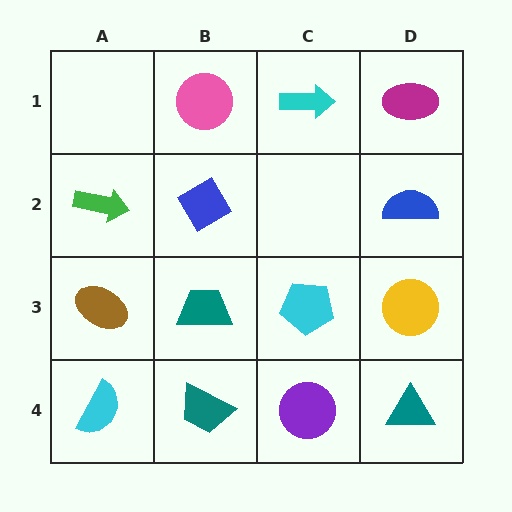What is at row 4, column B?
A teal trapezoid.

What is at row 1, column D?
A magenta ellipse.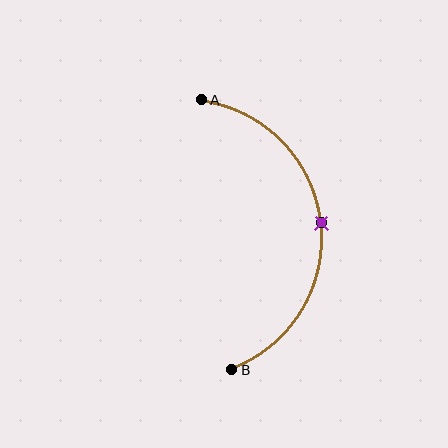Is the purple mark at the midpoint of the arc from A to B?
Yes. The purple mark lies on the arc at equal arc-length from both A and B — it is the arc midpoint.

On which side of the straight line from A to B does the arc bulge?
The arc bulges to the right of the straight line connecting A and B.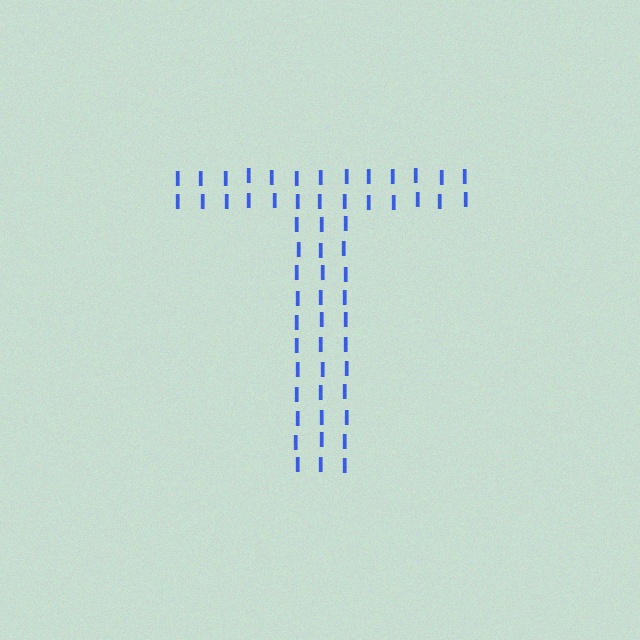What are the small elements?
The small elements are letter I's.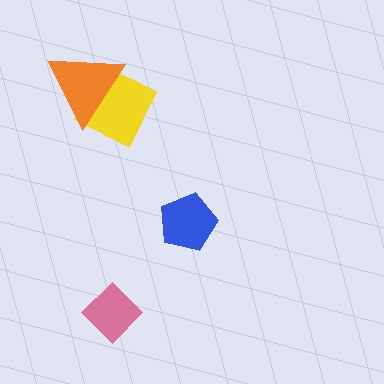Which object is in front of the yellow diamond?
The orange triangle is in front of the yellow diamond.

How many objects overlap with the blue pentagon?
0 objects overlap with the blue pentagon.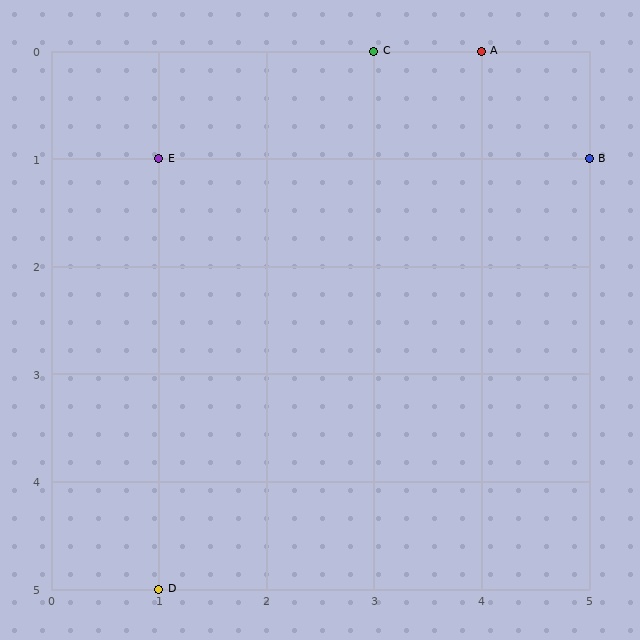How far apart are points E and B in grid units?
Points E and B are 4 columns apart.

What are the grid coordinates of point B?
Point B is at grid coordinates (5, 1).